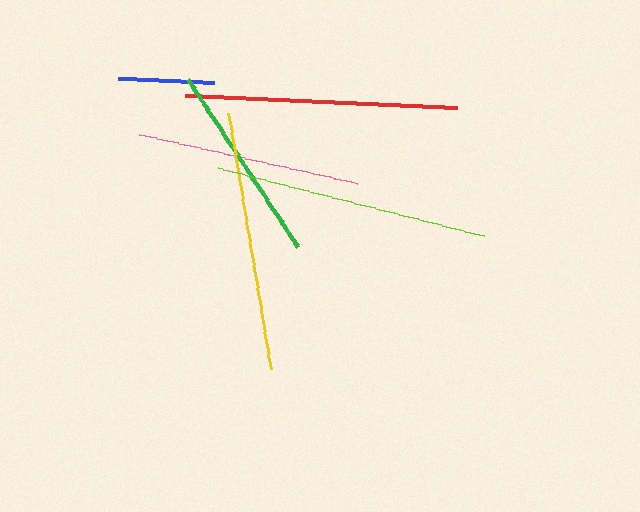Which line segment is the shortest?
The blue line is the shortest at approximately 96 pixels.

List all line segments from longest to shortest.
From longest to shortest: lime, red, yellow, pink, green, blue.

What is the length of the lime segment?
The lime segment is approximately 274 pixels long.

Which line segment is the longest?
The lime line is the longest at approximately 274 pixels.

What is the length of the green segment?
The green segment is approximately 201 pixels long.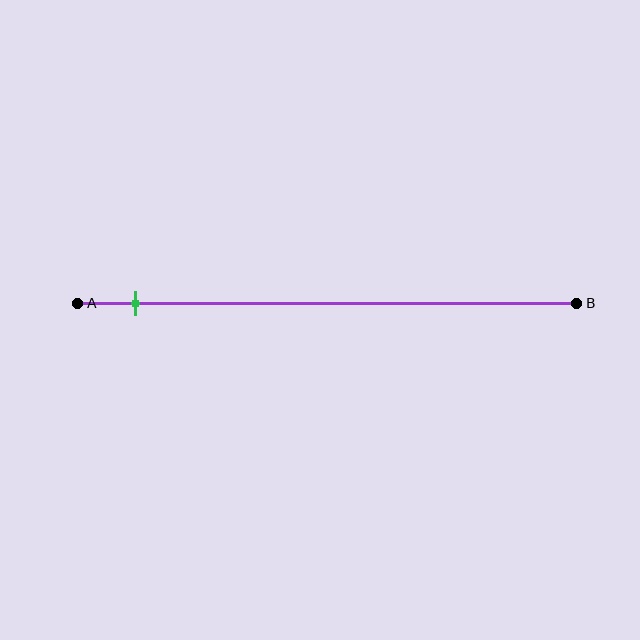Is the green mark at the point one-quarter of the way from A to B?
No, the mark is at about 10% from A, not at the 25% one-quarter point.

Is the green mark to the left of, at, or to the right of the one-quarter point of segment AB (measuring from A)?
The green mark is to the left of the one-quarter point of segment AB.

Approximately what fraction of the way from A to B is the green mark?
The green mark is approximately 10% of the way from A to B.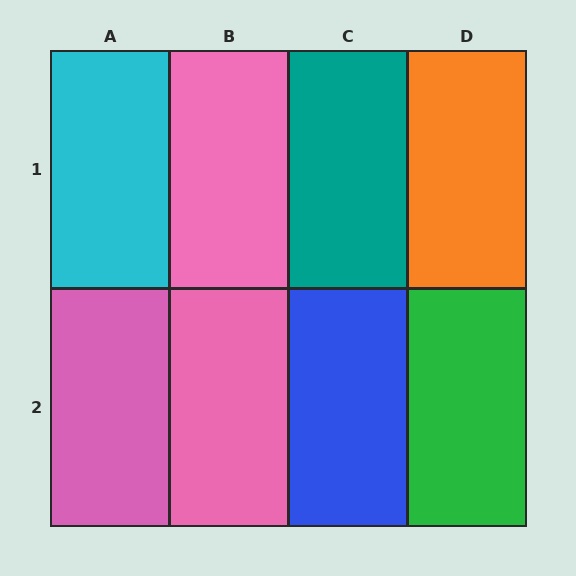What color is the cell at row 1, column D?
Orange.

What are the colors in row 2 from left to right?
Pink, pink, blue, green.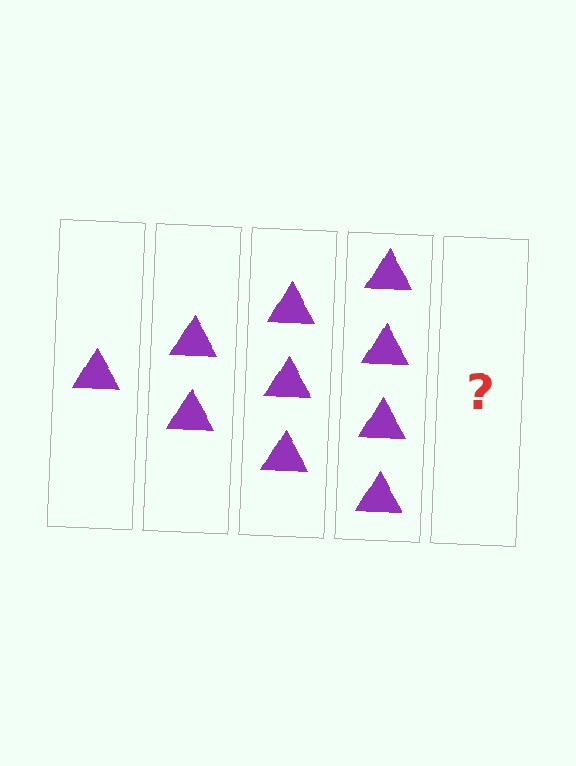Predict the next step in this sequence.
The next step is 5 triangles.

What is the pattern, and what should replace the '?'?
The pattern is that each step adds one more triangle. The '?' should be 5 triangles.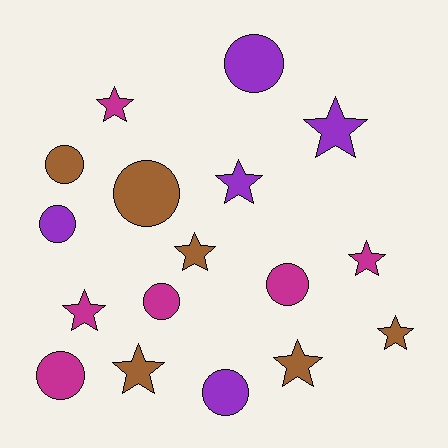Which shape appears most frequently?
Star, with 9 objects.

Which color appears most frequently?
Magenta, with 6 objects.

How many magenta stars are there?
There are 3 magenta stars.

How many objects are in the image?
There are 17 objects.